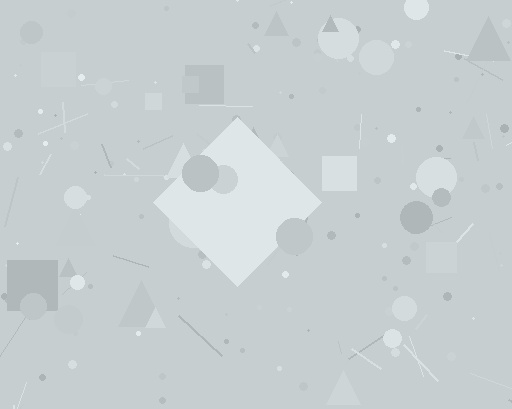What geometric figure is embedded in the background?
A diamond is embedded in the background.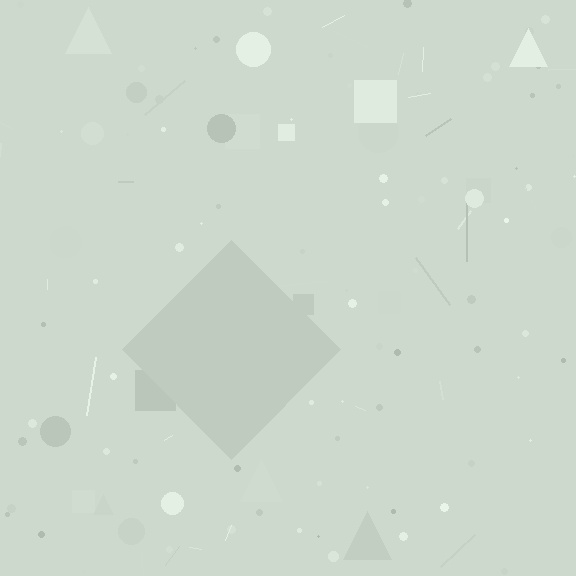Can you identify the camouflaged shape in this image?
The camouflaged shape is a diamond.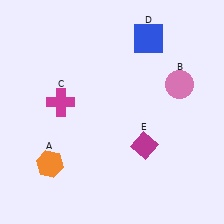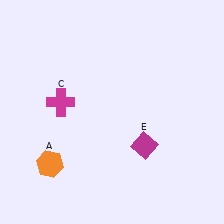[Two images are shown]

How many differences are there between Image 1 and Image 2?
There are 2 differences between the two images.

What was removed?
The blue square (D), the pink circle (B) were removed in Image 2.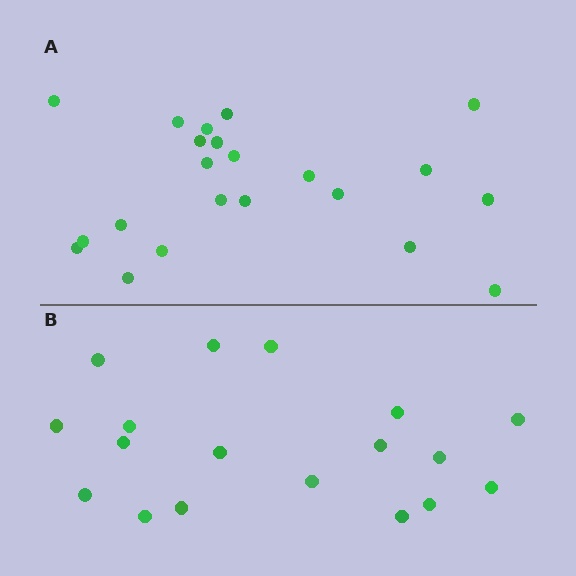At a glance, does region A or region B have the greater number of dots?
Region A (the top region) has more dots.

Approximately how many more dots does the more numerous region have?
Region A has about 4 more dots than region B.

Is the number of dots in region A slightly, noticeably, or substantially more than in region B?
Region A has only slightly more — the two regions are fairly close. The ratio is roughly 1.2 to 1.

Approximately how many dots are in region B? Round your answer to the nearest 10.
About 20 dots. (The exact count is 18, which rounds to 20.)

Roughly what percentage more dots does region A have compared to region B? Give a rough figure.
About 20% more.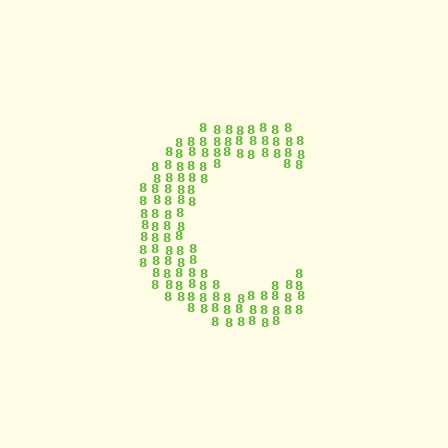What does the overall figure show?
The overall figure shows the letter C.